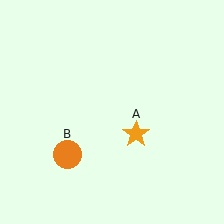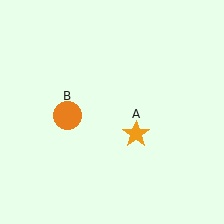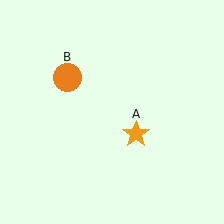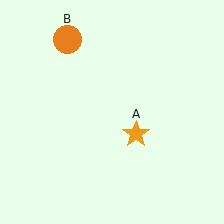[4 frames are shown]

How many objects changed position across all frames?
1 object changed position: orange circle (object B).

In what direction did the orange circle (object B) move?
The orange circle (object B) moved up.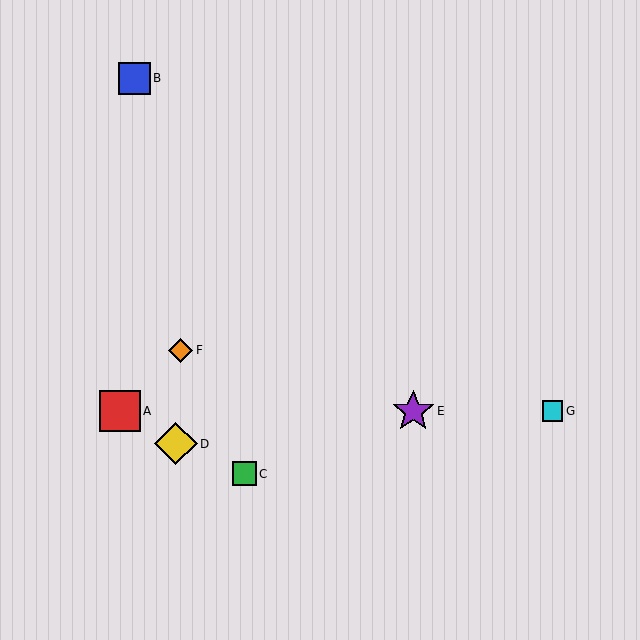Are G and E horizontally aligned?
Yes, both are at y≈411.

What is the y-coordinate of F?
Object F is at y≈350.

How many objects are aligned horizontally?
3 objects (A, E, G) are aligned horizontally.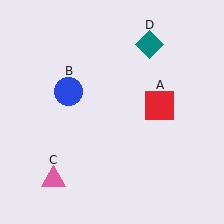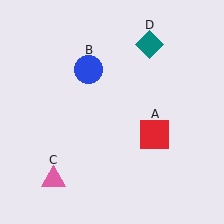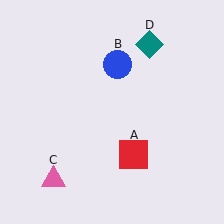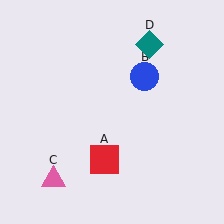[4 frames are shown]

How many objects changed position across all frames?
2 objects changed position: red square (object A), blue circle (object B).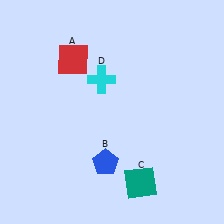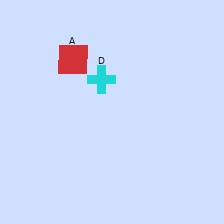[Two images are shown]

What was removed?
The teal square (C), the blue pentagon (B) were removed in Image 2.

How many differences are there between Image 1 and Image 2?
There are 2 differences between the two images.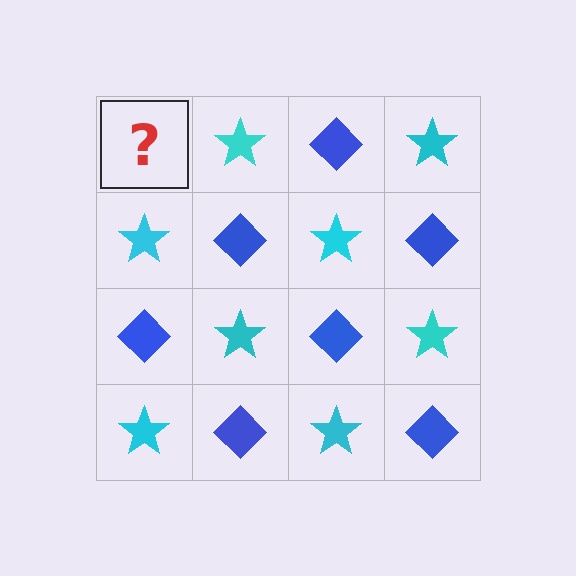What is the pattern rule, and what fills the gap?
The rule is that it alternates blue diamond and cyan star in a checkerboard pattern. The gap should be filled with a blue diamond.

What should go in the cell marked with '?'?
The missing cell should contain a blue diamond.